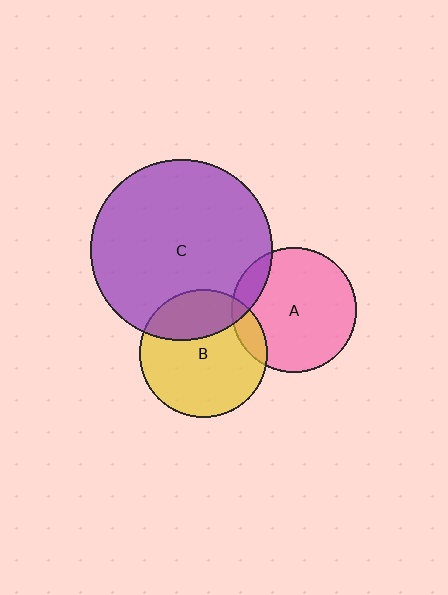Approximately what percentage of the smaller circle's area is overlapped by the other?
Approximately 10%.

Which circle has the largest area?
Circle C (purple).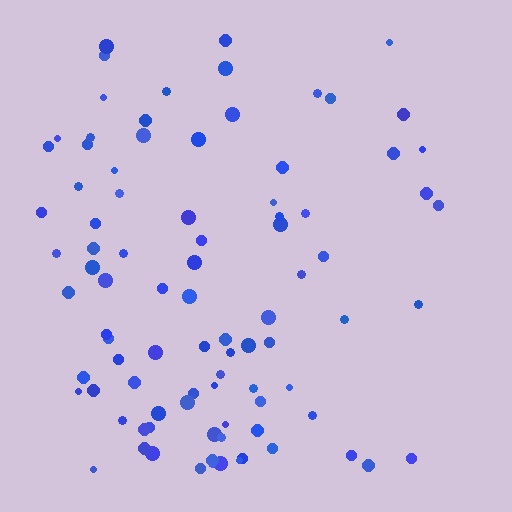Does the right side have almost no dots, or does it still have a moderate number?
Still a moderate number, just noticeably fewer than the left.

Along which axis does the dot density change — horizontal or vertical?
Horizontal.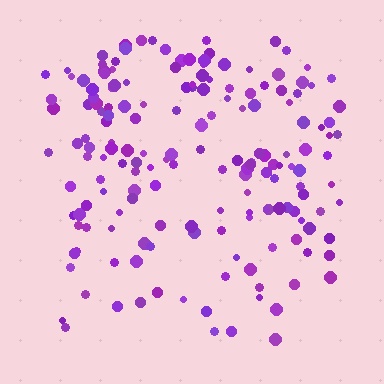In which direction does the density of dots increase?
From bottom to top, with the top side densest.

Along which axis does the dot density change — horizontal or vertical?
Vertical.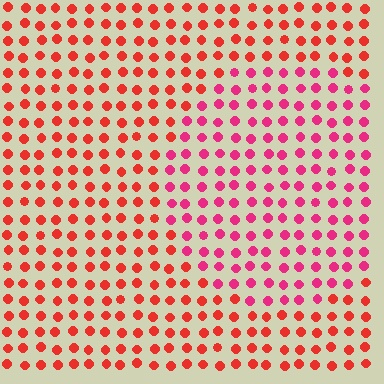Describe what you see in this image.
The image is filled with small red elements in a uniform arrangement. A circle-shaped region is visible where the elements are tinted to a slightly different hue, forming a subtle color boundary.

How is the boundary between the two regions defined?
The boundary is defined purely by a slight shift in hue (about 30 degrees). Spacing, size, and orientation are identical on both sides.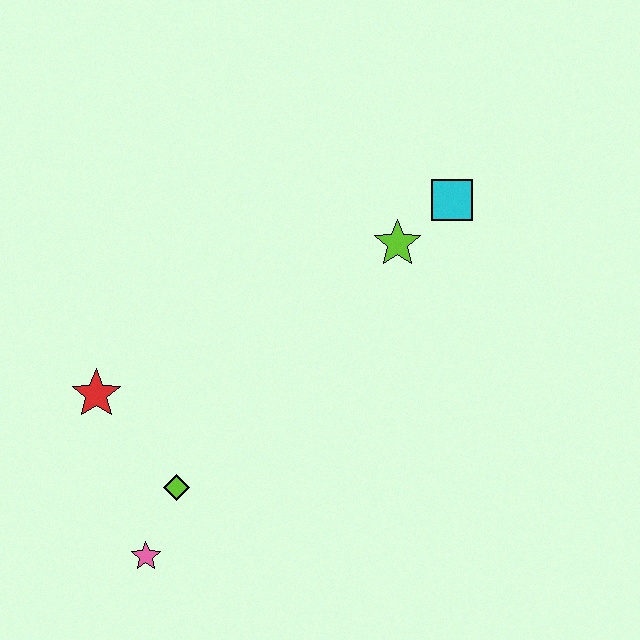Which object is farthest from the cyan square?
The pink star is farthest from the cyan square.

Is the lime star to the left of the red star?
No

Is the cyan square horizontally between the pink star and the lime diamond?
No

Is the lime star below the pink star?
No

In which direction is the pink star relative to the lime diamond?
The pink star is below the lime diamond.